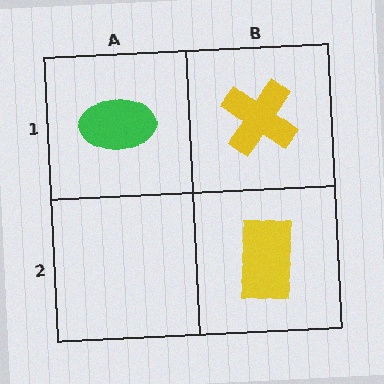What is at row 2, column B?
A yellow rectangle.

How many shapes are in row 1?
2 shapes.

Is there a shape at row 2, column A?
No, that cell is empty.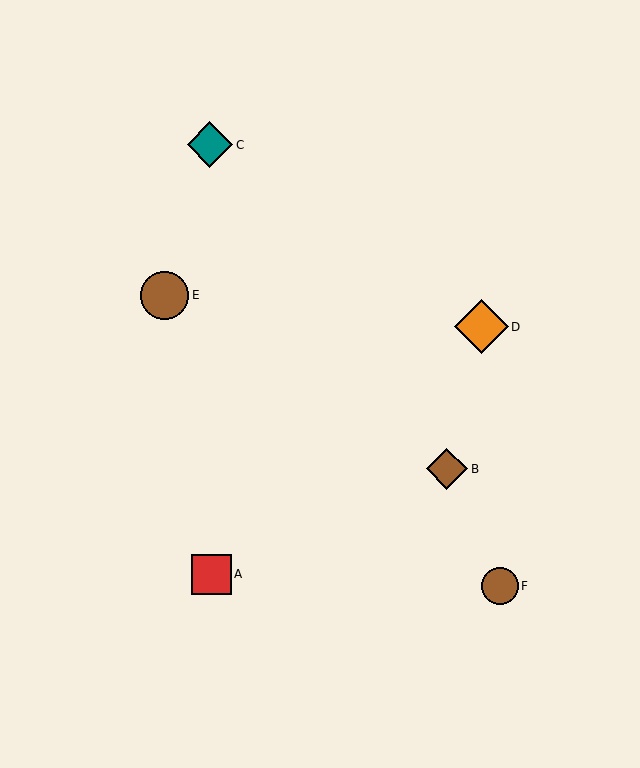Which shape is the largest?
The orange diamond (labeled D) is the largest.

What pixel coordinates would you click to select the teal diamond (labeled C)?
Click at (210, 145) to select the teal diamond C.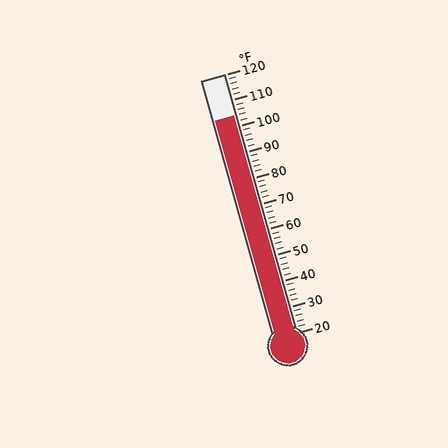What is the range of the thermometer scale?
The thermometer scale ranges from 20°F to 120°F.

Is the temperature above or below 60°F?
The temperature is above 60°F.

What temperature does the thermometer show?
The thermometer shows approximately 104°F.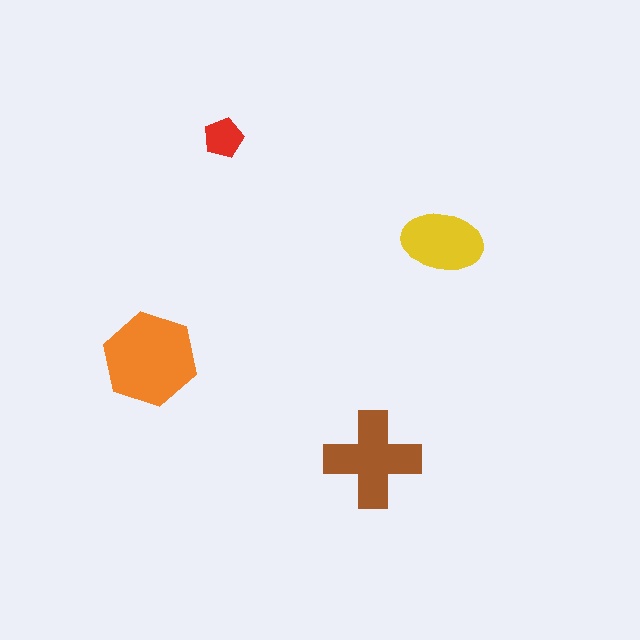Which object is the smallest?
The red pentagon.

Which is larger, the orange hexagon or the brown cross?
The orange hexagon.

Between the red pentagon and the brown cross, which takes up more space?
The brown cross.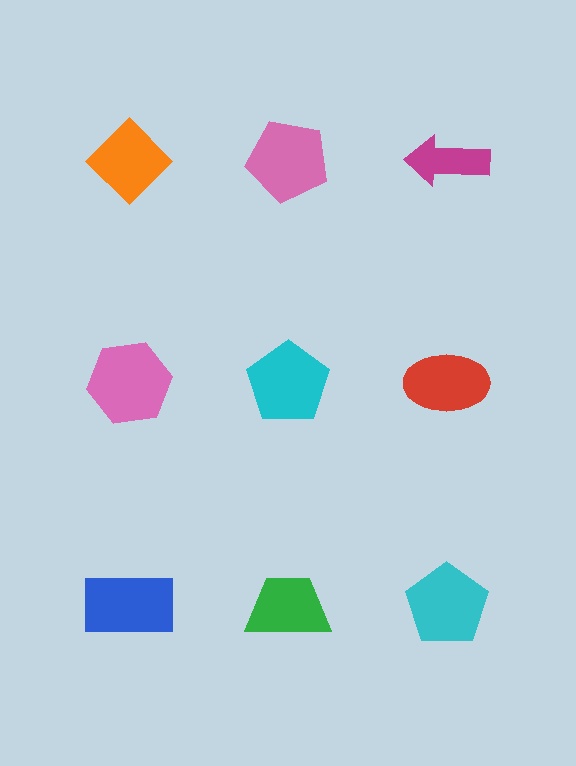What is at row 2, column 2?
A cyan pentagon.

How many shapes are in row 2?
3 shapes.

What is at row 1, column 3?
A magenta arrow.